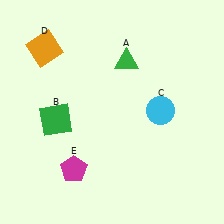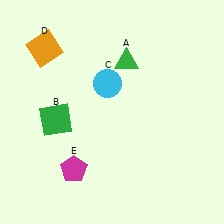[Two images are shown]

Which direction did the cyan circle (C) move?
The cyan circle (C) moved left.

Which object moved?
The cyan circle (C) moved left.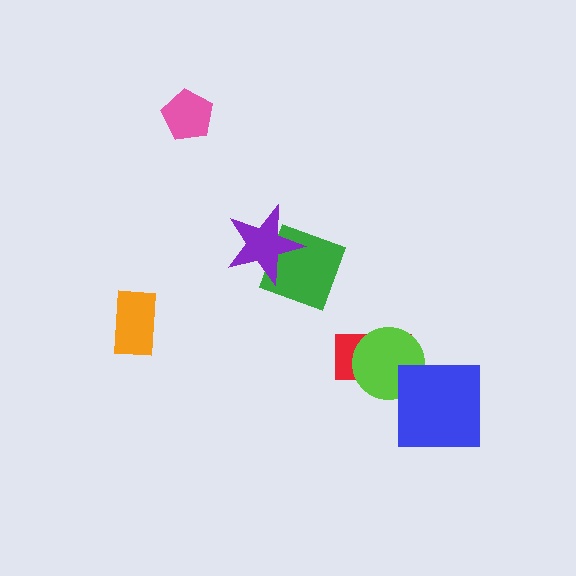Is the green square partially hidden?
Yes, it is partially covered by another shape.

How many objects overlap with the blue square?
1 object overlaps with the blue square.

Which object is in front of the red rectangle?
The lime circle is in front of the red rectangle.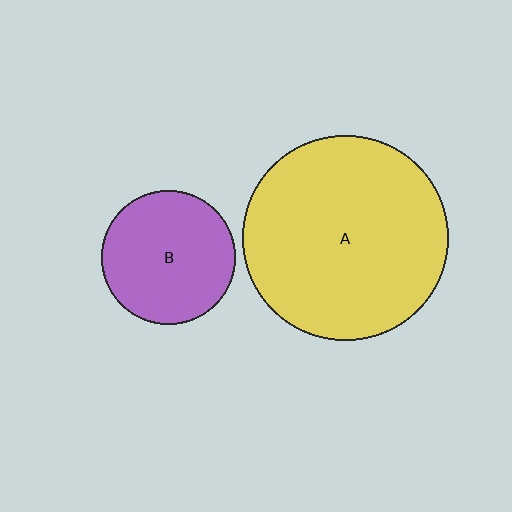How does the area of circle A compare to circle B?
Approximately 2.3 times.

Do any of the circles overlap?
No, none of the circles overlap.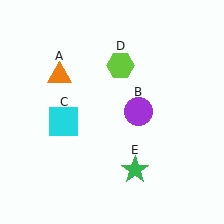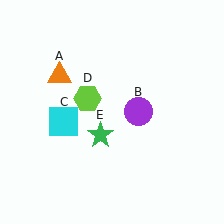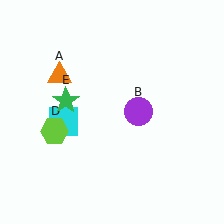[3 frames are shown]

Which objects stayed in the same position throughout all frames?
Orange triangle (object A) and purple circle (object B) and cyan square (object C) remained stationary.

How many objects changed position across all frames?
2 objects changed position: lime hexagon (object D), green star (object E).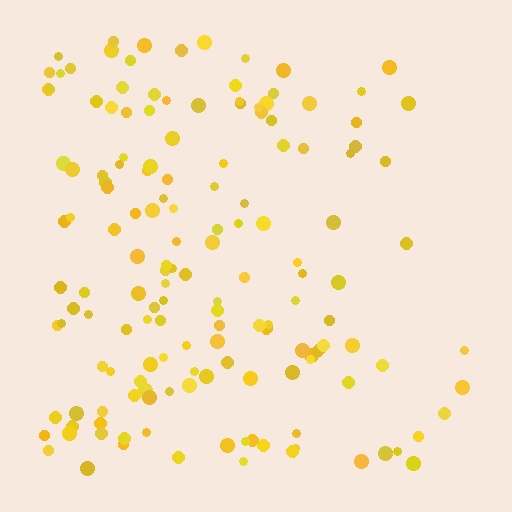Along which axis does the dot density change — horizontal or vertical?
Horizontal.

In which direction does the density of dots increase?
From right to left, with the left side densest.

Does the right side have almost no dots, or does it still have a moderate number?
Still a moderate number, just noticeably fewer than the left.